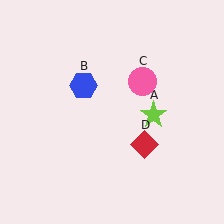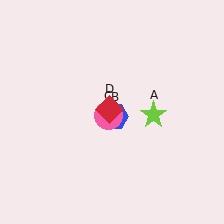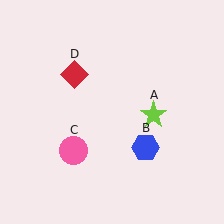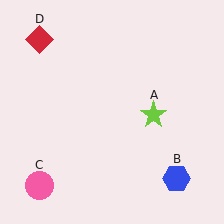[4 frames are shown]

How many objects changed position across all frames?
3 objects changed position: blue hexagon (object B), pink circle (object C), red diamond (object D).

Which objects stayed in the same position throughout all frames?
Lime star (object A) remained stationary.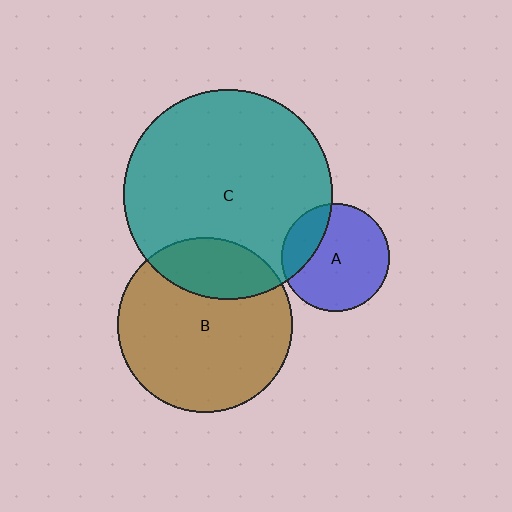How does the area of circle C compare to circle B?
Approximately 1.4 times.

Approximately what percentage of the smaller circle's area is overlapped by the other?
Approximately 25%.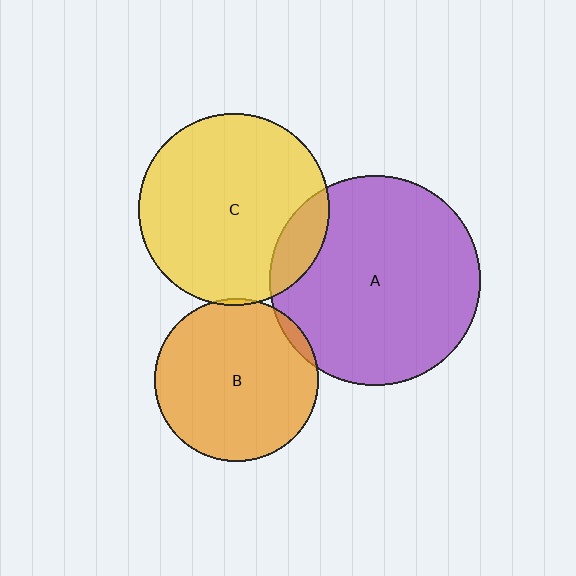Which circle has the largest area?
Circle A (purple).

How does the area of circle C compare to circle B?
Approximately 1.4 times.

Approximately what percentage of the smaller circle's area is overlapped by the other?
Approximately 15%.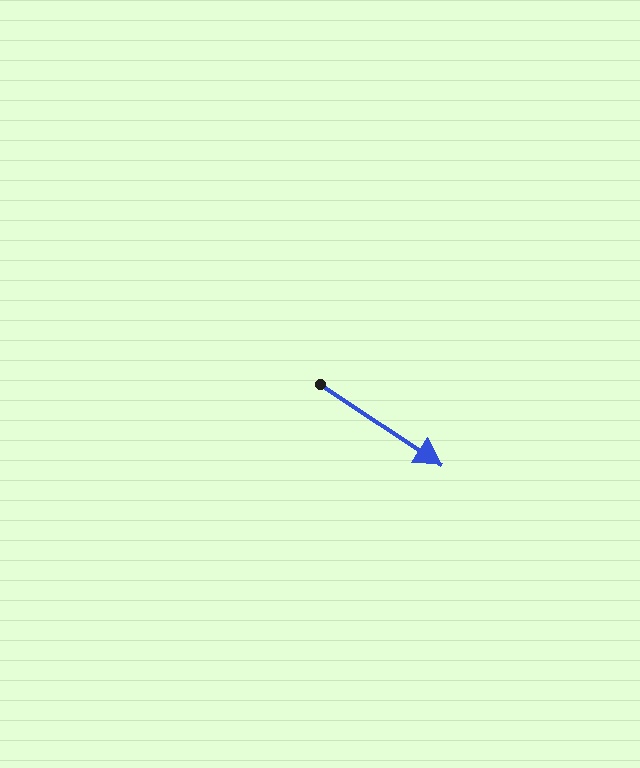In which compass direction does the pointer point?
Southeast.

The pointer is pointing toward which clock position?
Roughly 4 o'clock.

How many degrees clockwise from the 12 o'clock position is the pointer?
Approximately 123 degrees.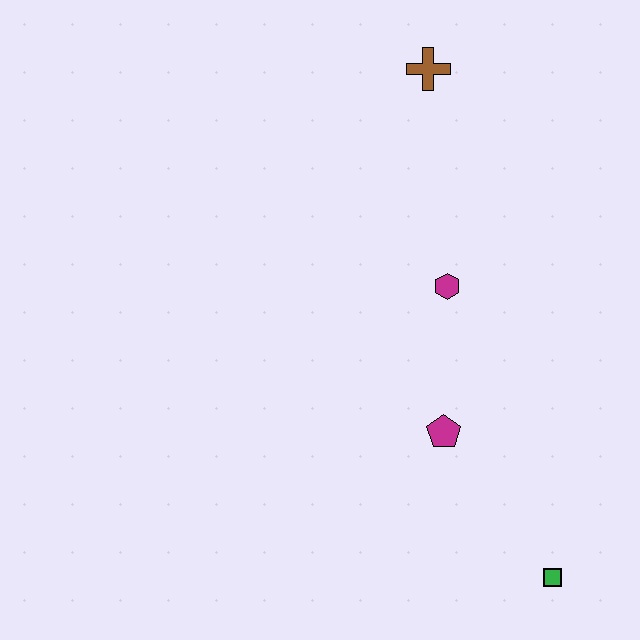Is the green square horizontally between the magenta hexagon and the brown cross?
No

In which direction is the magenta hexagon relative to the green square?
The magenta hexagon is above the green square.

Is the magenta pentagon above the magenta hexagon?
No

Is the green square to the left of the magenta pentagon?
No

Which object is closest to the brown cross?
The magenta hexagon is closest to the brown cross.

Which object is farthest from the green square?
The brown cross is farthest from the green square.